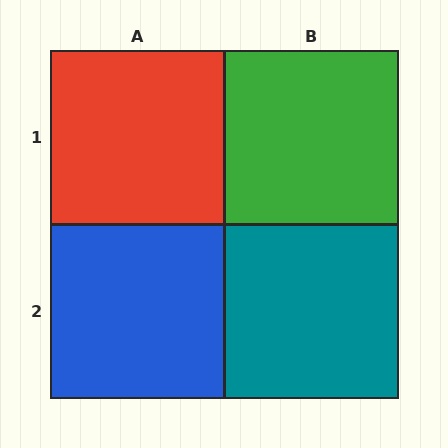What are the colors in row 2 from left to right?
Blue, teal.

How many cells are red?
1 cell is red.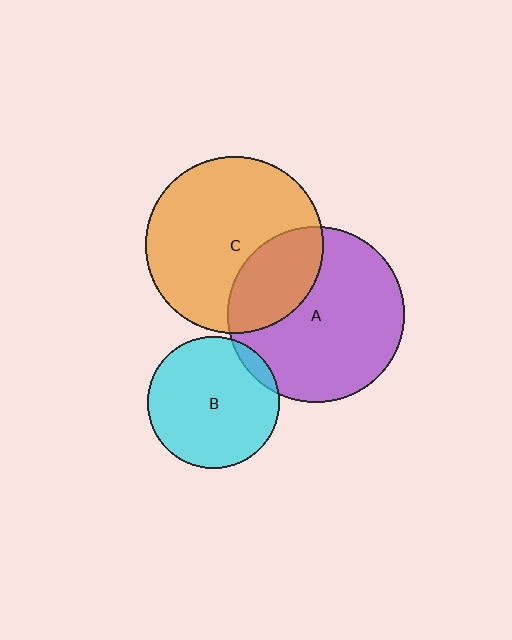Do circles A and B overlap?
Yes.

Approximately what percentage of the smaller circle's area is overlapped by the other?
Approximately 5%.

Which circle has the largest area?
Circle C (orange).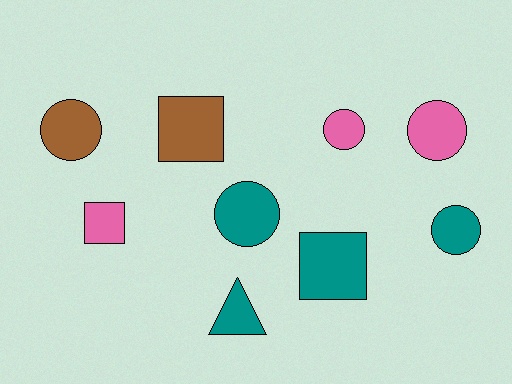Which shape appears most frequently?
Circle, with 5 objects.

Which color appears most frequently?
Teal, with 4 objects.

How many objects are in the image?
There are 9 objects.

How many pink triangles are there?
There are no pink triangles.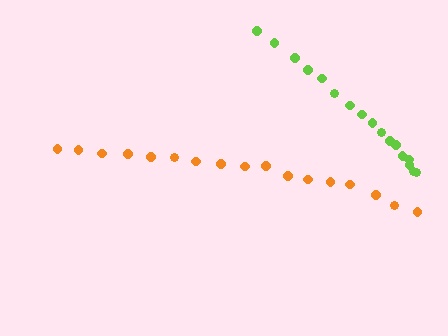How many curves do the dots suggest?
There are 2 distinct paths.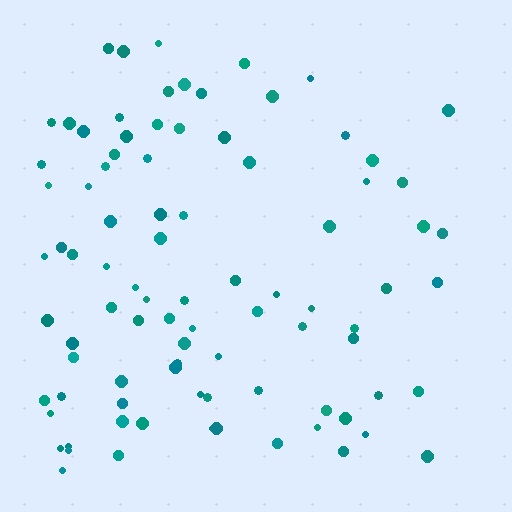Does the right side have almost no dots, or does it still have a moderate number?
Still a moderate number, just noticeably fewer than the left.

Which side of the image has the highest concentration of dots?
The left.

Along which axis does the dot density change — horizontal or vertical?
Horizontal.